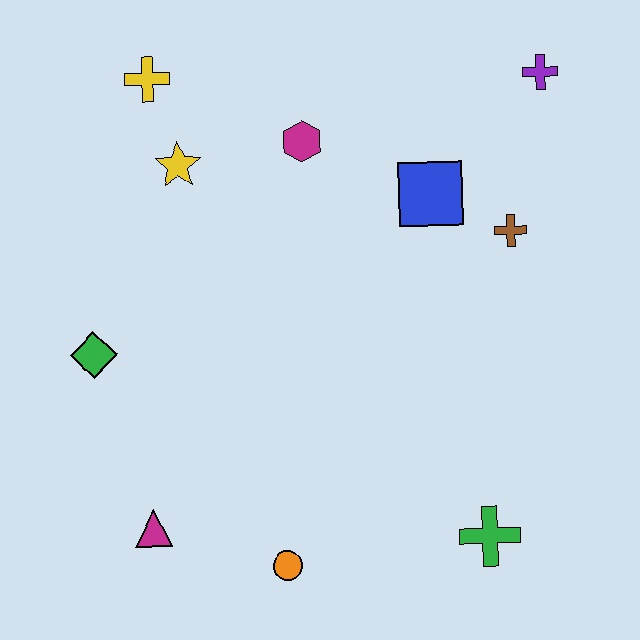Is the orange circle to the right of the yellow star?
Yes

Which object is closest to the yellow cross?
The yellow star is closest to the yellow cross.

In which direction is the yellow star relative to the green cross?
The yellow star is above the green cross.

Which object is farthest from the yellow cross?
The green cross is farthest from the yellow cross.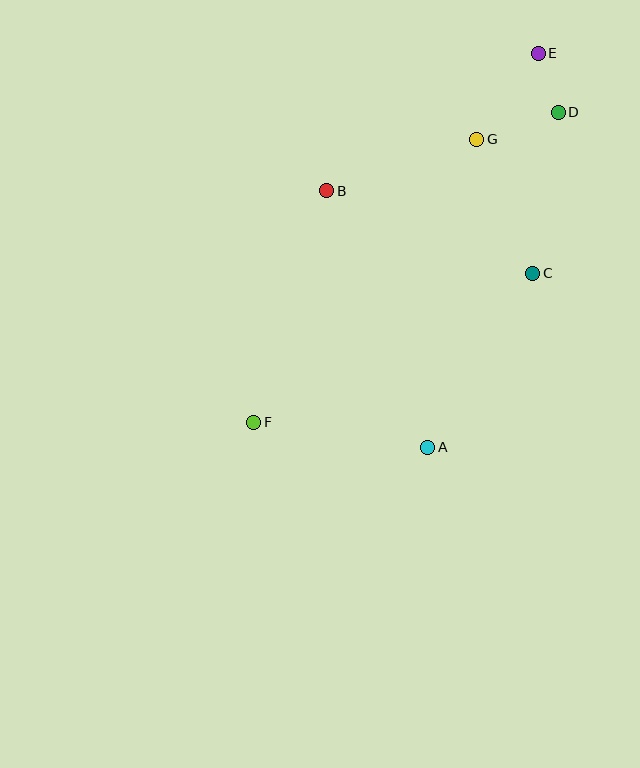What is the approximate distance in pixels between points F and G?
The distance between F and G is approximately 360 pixels.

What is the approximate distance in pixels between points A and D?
The distance between A and D is approximately 359 pixels.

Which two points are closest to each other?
Points D and E are closest to each other.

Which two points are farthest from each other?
Points E and F are farthest from each other.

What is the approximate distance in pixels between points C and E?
The distance between C and E is approximately 220 pixels.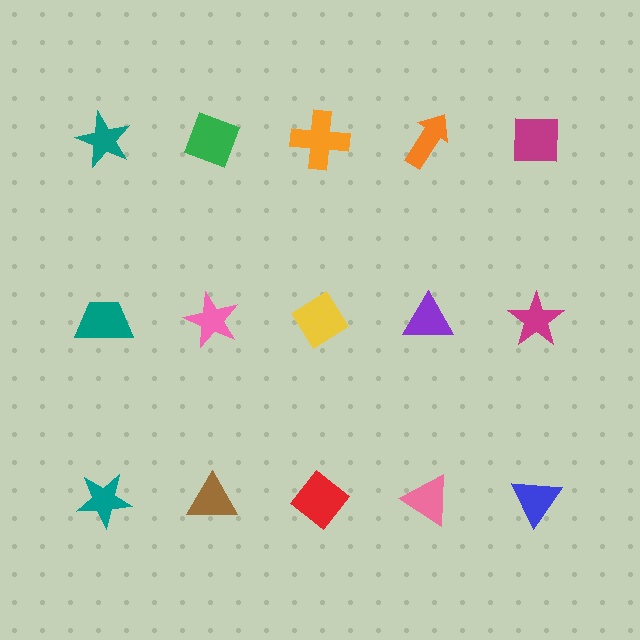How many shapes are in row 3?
5 shapes.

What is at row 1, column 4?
An orange arrow.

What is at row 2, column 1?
A teal trapezoid.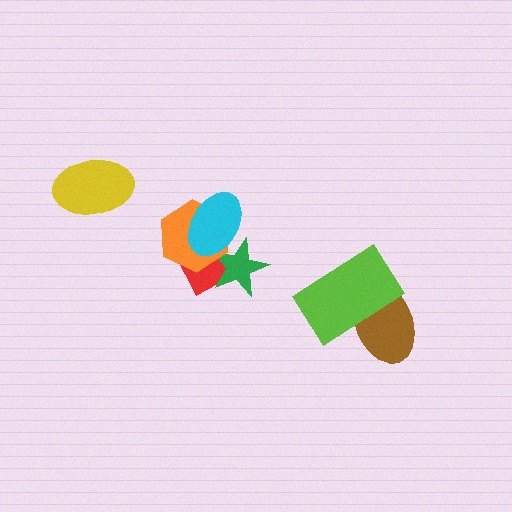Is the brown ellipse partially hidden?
Yes, it is partially covered by another shape.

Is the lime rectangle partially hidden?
No, no other shape covers it.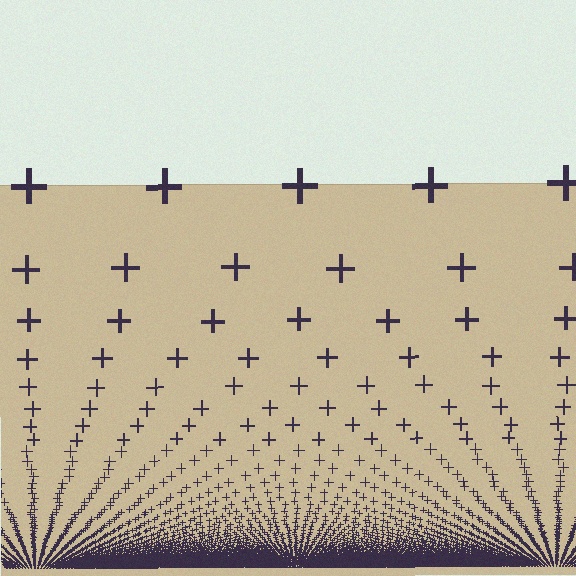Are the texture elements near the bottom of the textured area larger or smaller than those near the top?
Smaller. The gradient is inverted — elements near the bottom are smaller and denser.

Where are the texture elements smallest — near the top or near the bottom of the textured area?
Near the bottom.